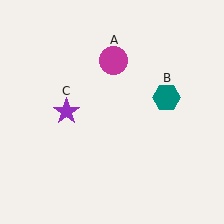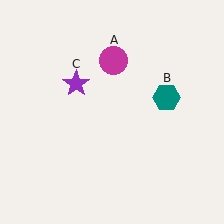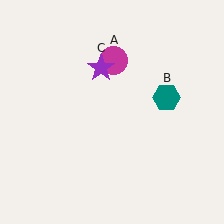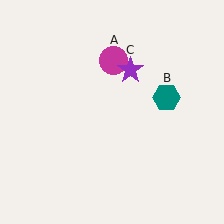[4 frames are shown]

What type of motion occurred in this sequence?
The purple star (object C) rotated clockwise around the center of the scene.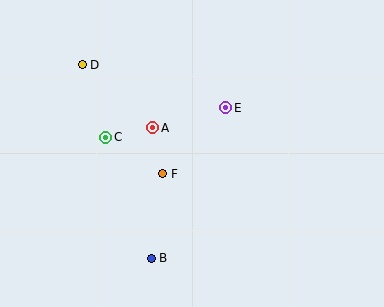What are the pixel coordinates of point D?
Point D is at (82, 65).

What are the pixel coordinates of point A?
Point A is at (153, 128).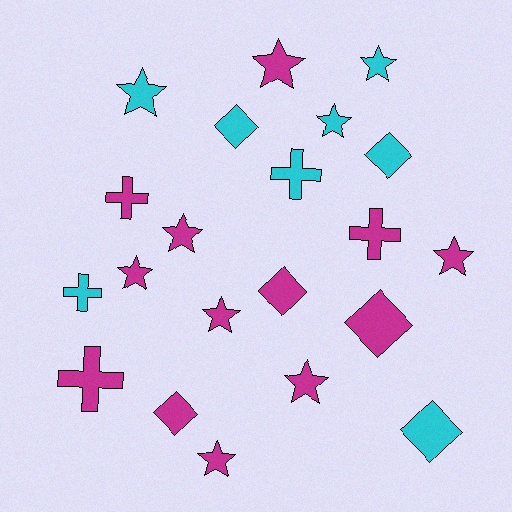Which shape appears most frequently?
Star, with 10 objects.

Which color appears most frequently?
Magenta, with 13 objects.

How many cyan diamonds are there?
There are 3 cyan diamonds.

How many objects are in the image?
There are 21 objects.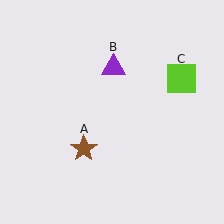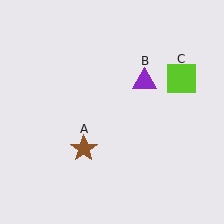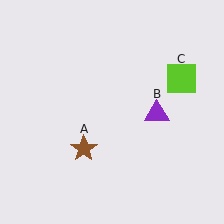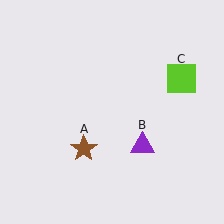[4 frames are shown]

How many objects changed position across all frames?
1 object changed position: purple triangle (object B).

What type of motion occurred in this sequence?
The purple triangle (object B) rotated clockwise around the center of the scene.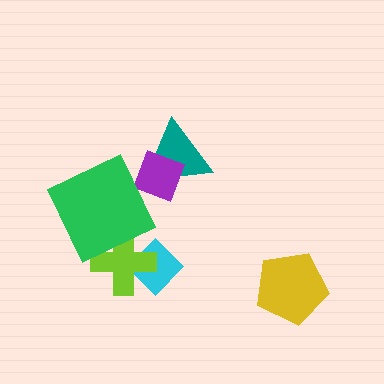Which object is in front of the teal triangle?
The purple diamond is in front of the teal triangle.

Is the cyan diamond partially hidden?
Yes, it is partially covered by another shape.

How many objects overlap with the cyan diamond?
1 object overlaps with the cyan diamond.